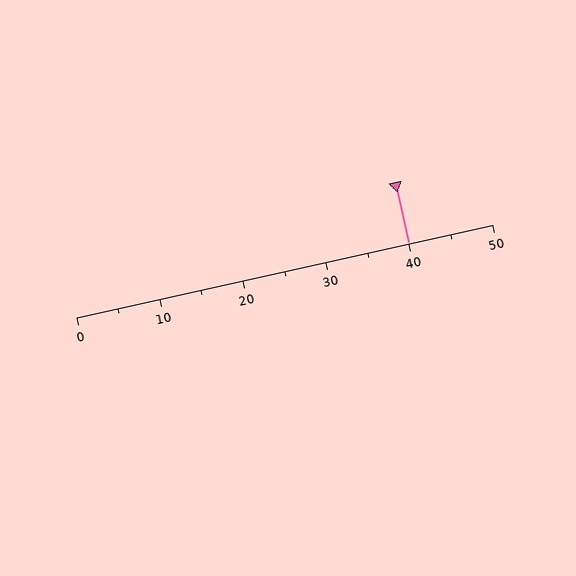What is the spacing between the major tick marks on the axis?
The major ticks are spaced 10 apart.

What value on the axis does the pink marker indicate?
The marker indicates approximately 40.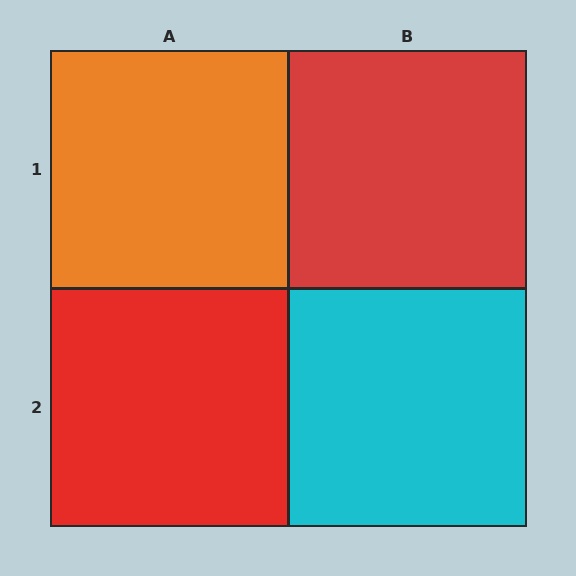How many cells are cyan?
1 cell is cyan.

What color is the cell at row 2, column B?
Cyan.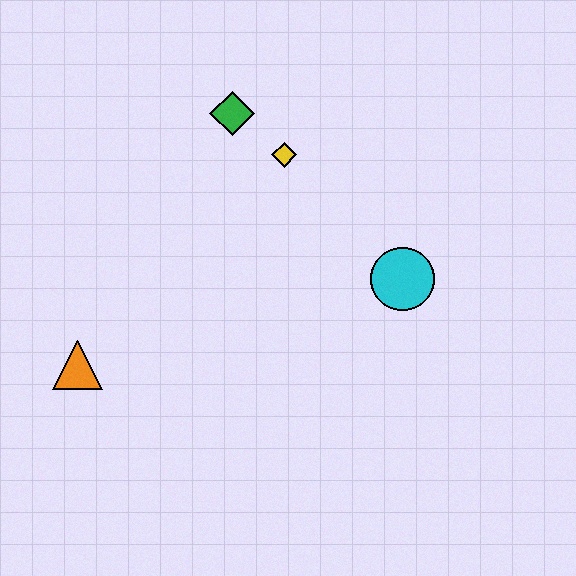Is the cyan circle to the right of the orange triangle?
Yes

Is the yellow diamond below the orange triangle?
No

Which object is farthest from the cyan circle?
The orange triangle is farthest from the cyan circle.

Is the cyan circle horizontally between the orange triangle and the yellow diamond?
No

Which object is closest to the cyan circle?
The yellow diamond is closest to the cyan circle.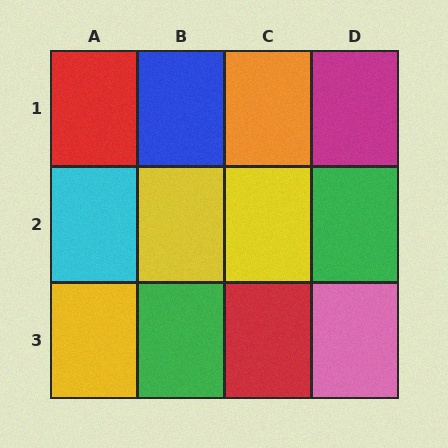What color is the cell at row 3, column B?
Green.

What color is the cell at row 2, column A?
Cyan.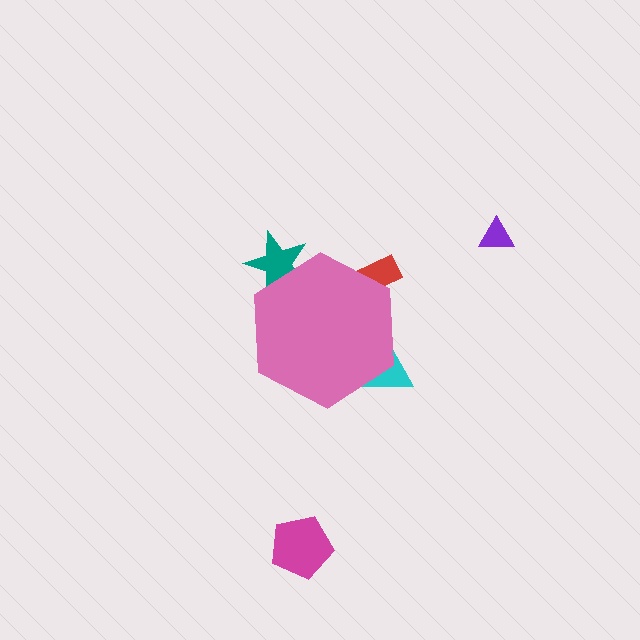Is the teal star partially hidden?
Yes, the teal star is partially hidden behind the pink hexagon.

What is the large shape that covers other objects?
A pink hexagon.